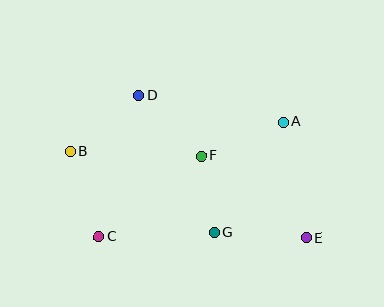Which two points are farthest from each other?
Points B and E are farthest from each other.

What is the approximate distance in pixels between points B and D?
The distance between B and D is approximately 88 pixels.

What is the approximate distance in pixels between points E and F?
The distance between E and F is approximately 133 pixels.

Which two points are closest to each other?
Points F and G are closest to each other.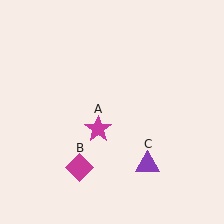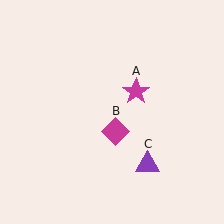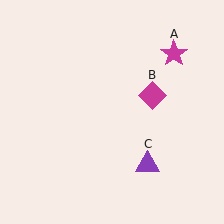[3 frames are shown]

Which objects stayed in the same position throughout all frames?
Purple triangle (object C) remained stationary.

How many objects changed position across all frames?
2 objects changed position: magenta star (object A), magenta diamond (object B).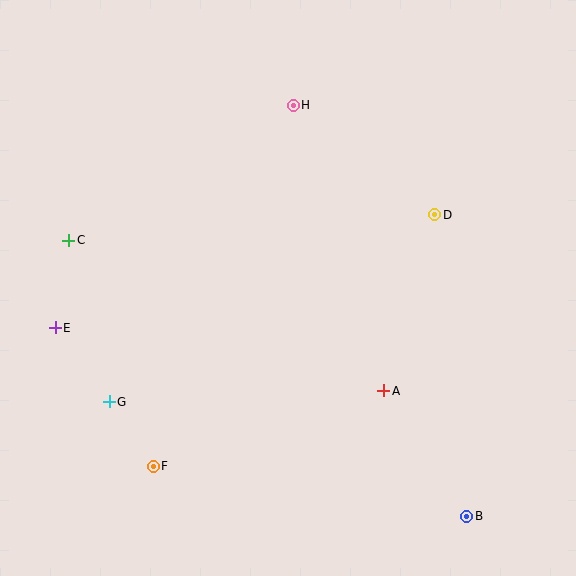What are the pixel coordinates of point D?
Point D is at (435, 215).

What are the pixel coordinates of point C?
Point C is at (69, 240).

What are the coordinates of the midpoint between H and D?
The midpoint between H and D is at (364, 160).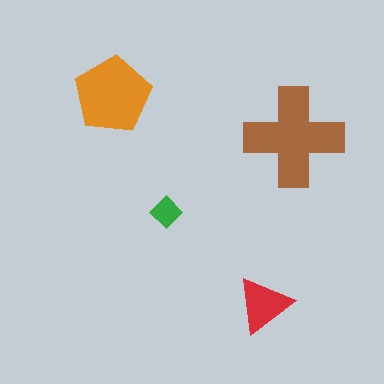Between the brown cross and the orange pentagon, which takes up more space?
The brown cross.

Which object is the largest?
The brown cross.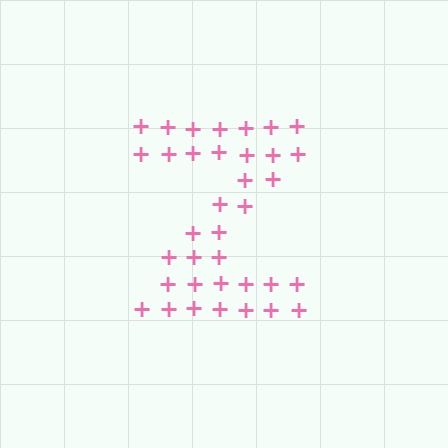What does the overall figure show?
The overall figure shows the letter Z.